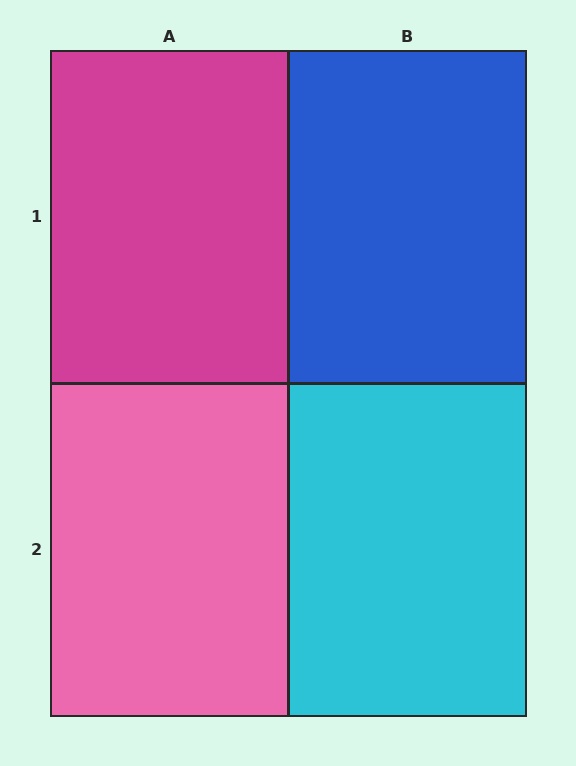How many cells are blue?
1 cell is blue.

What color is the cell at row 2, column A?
Pink.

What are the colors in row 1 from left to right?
Magenta, blue.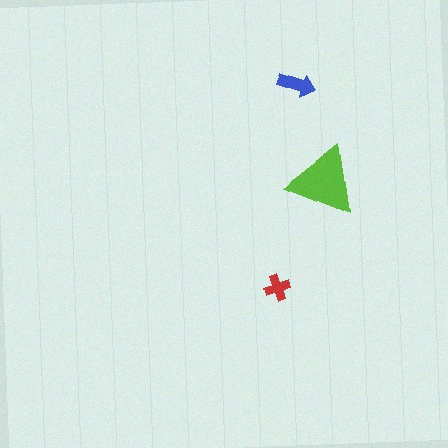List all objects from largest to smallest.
The lime triangle, the blue arrow, the red cross.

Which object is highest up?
The blue arrow is topmost.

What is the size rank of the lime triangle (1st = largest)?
1st.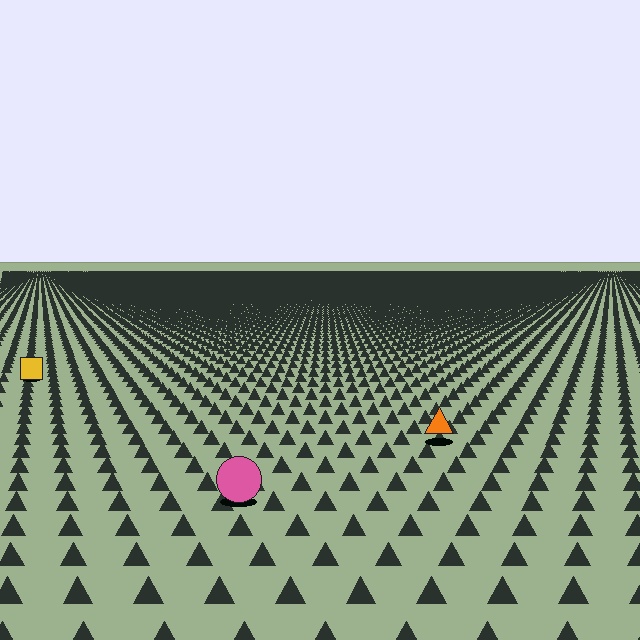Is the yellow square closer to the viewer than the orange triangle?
No. The orange triangle is closer — you can tell from the texture gradient: the ground texture is coarser near it.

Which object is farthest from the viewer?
The yellow square is farthest from the viewer. It appears smaller and the ground texture around it is denser.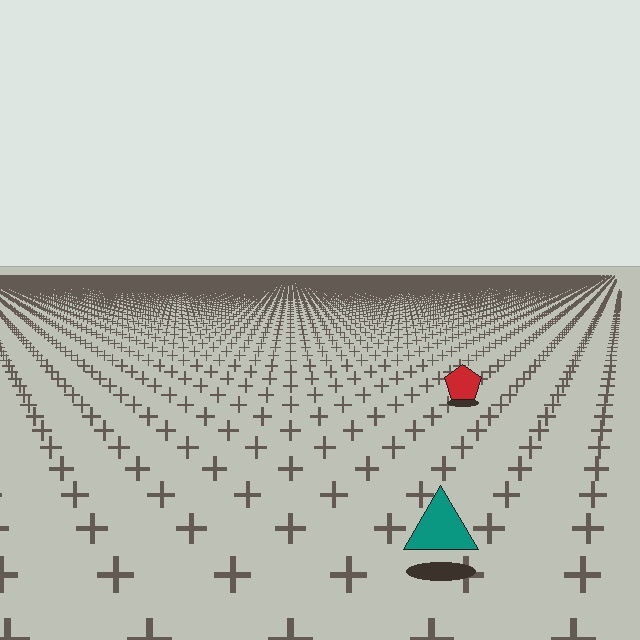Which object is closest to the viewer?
The teal triangle is closest. The texture marks near it are larger and more spread out.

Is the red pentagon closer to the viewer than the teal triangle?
No. The teal triangle is closer — you can tell from the texture gradient: the ground texture is coarser near it.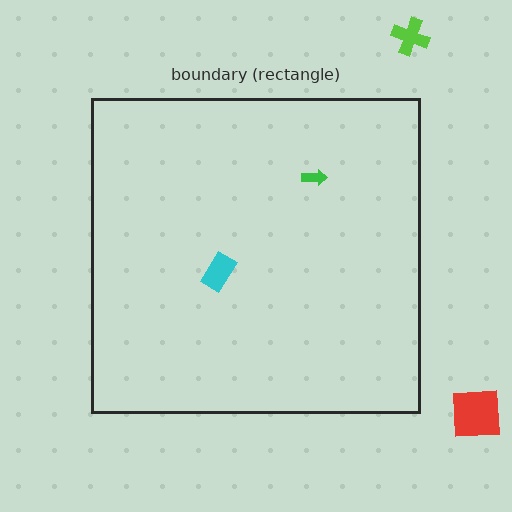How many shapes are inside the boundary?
2 inside, 2 outside.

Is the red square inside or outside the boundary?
Outside.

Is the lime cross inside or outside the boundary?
Outside.